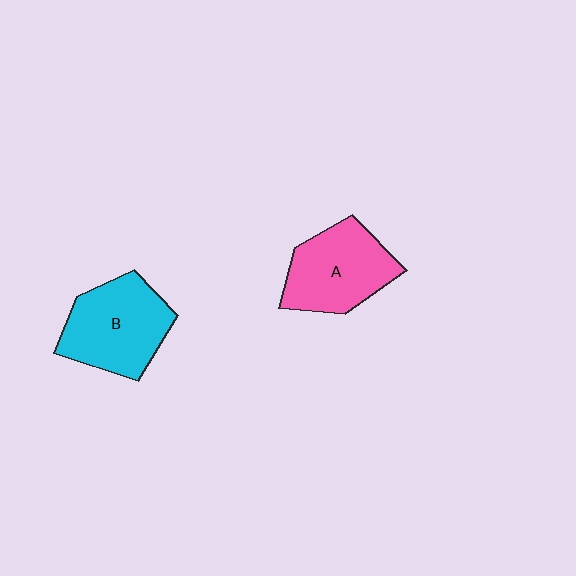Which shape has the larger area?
Shape B (cyan).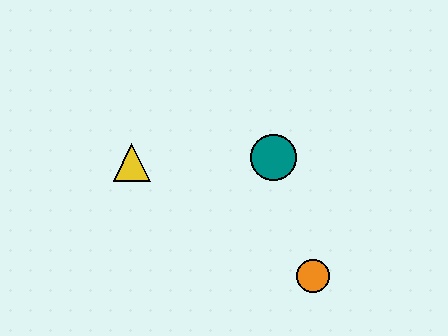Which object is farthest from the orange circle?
The yellow triangle is farthest from the orange circle.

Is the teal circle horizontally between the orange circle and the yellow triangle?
Yes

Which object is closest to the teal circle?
The orange circle is closest to the teal circle.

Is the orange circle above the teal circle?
No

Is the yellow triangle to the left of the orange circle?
Yes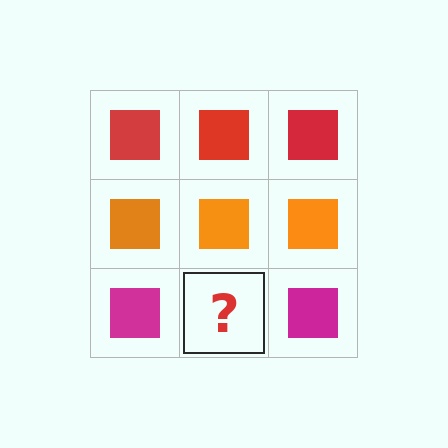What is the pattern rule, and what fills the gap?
The rule is that each row has a consistent color. The gap should be filled with a magenta square.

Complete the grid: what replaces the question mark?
The question mark should be replaced with a magenta square.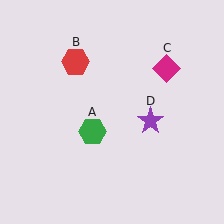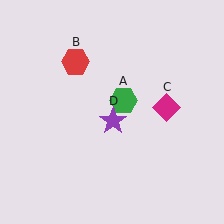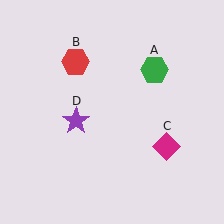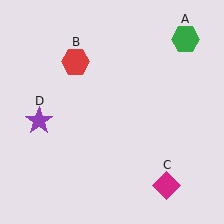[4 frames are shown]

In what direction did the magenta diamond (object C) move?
The magenta diamond (object C) moved down.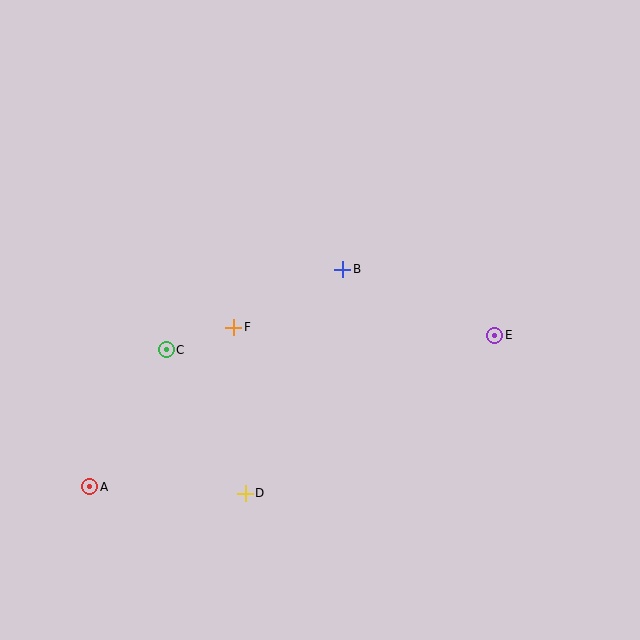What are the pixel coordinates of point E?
Point E is at (495, 335).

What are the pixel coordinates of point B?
Point B is at (343, 269).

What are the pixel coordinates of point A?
Point A is at (90, 487).